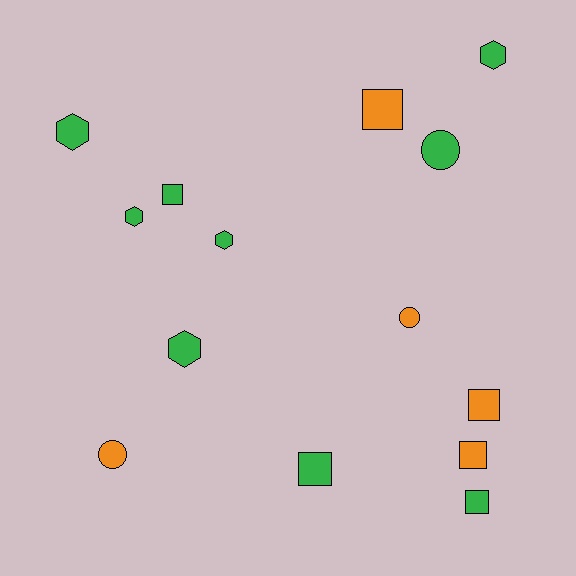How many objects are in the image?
There are 14 objects.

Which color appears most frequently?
Green, with 9 objects.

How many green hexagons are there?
There are 5 green hexagons.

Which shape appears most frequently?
Square, with 6 objects.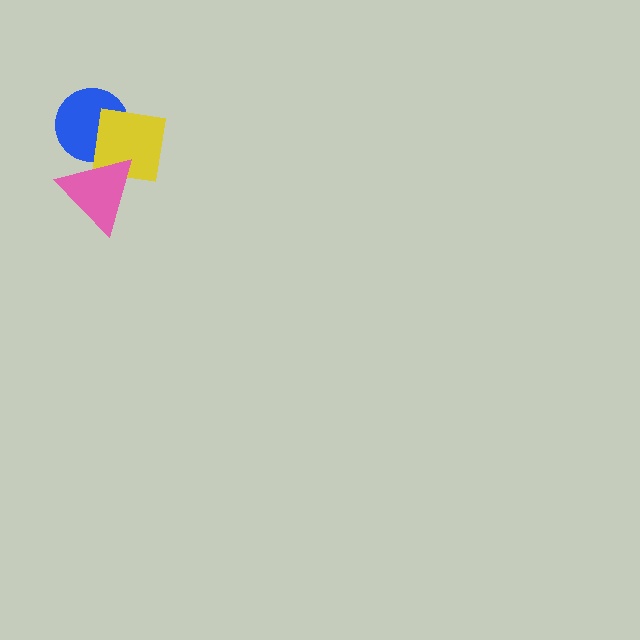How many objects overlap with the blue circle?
2 objects overlap with the blue circle.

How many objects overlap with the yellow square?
2 objects overlap with the yellow square.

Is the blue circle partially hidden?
Yes, it is partially covered by another shape.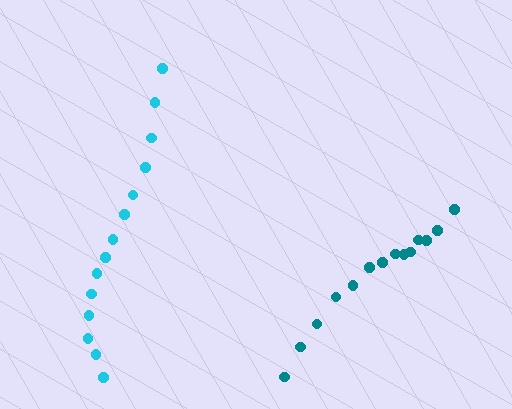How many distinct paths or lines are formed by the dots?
There are 2 distinct paths.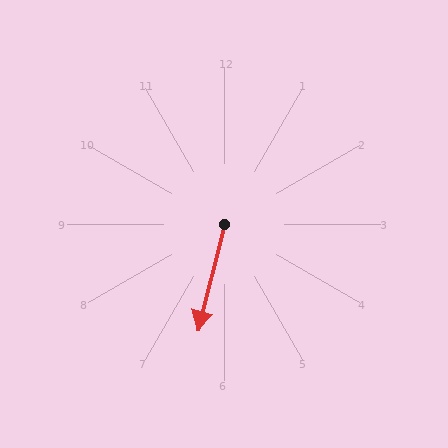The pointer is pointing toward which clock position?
Roughly 6 o'clock.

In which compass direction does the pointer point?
South.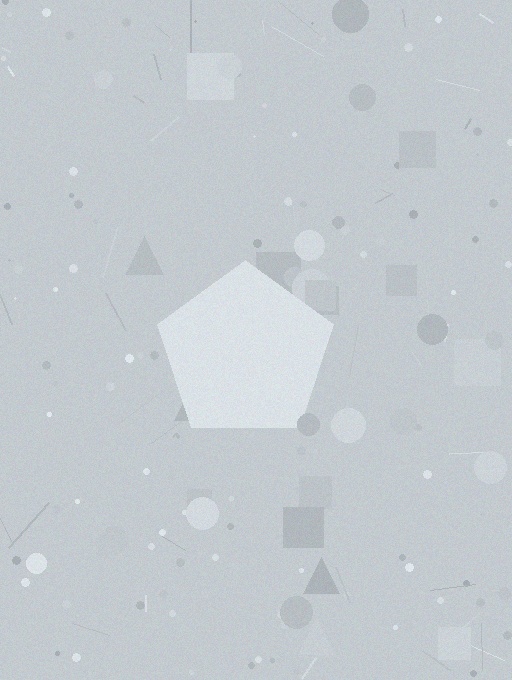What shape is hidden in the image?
A pentagon is hidden in the image.